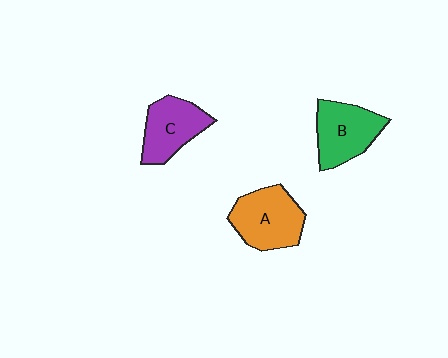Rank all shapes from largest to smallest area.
From largest to smallest: A (orange), B (green), C (purple).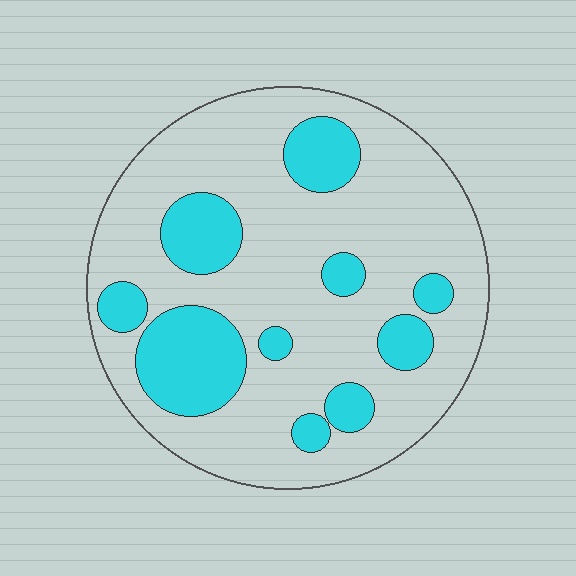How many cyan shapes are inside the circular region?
10.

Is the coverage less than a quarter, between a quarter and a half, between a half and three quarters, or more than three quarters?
Less than a quarter.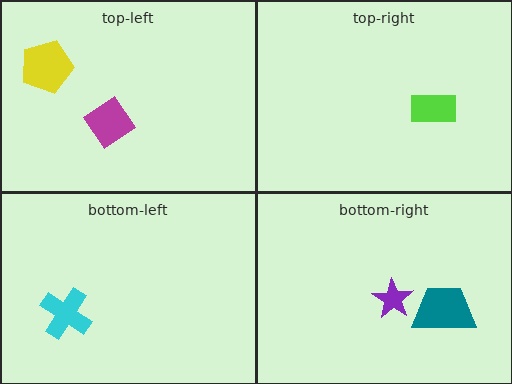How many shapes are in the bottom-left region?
1.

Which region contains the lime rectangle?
The top-right region.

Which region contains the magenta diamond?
The top-left region.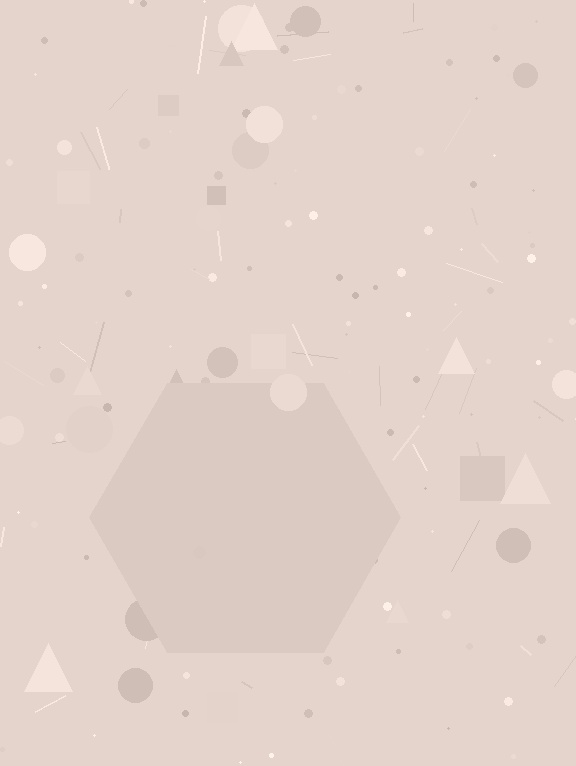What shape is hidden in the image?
A hexagon is hidden in the image.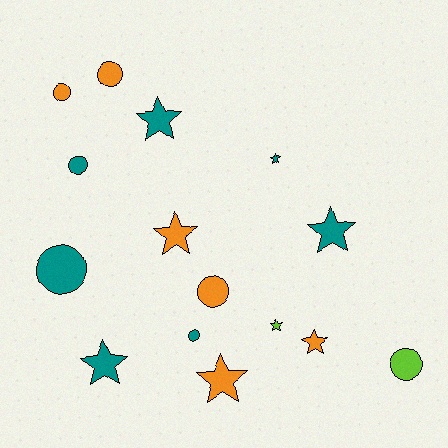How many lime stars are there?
There is 1 lime star.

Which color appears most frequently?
Teal, with 7 objects.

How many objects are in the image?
There are 15 objects.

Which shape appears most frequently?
Star, with 8 objects.